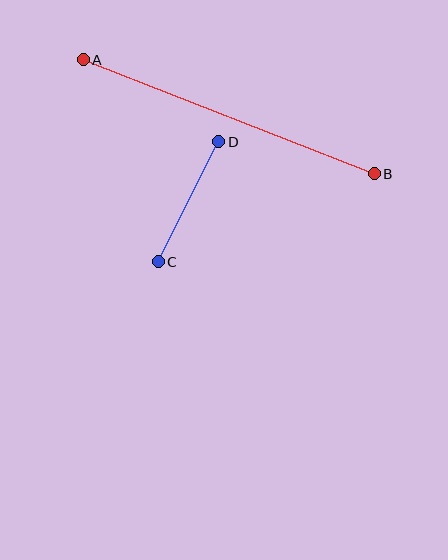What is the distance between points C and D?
The distance is approximately 135 pixels.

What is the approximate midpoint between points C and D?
The midpoint is at approximately (189, 202) pixels.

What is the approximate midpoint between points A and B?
The midpoint is at approximately (229, 117) pixels.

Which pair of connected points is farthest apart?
Points A and B are farthest apart.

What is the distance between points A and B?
The distance is approximately 312 pixels.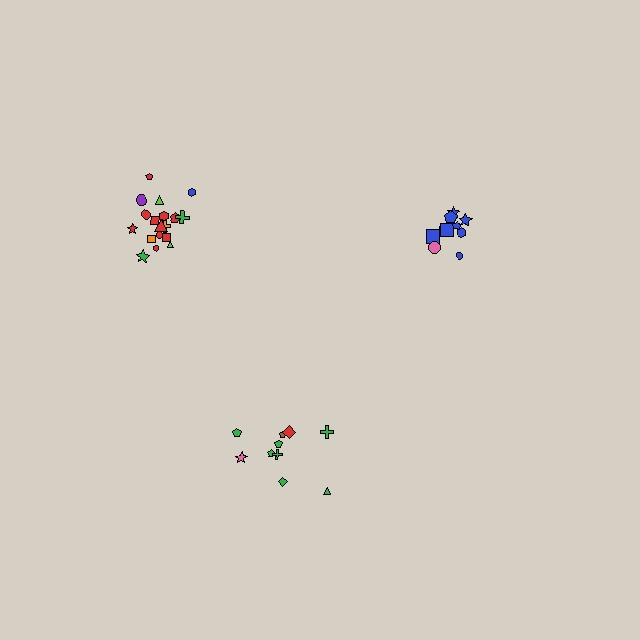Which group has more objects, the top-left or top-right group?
The top-left group.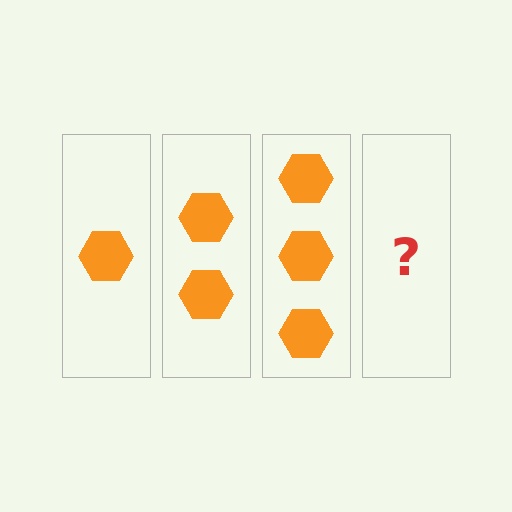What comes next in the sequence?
The next element should be 4 hexagons.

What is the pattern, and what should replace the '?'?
The pattern is that each step adds one more hexagon. The '?' should be 4 hexagons.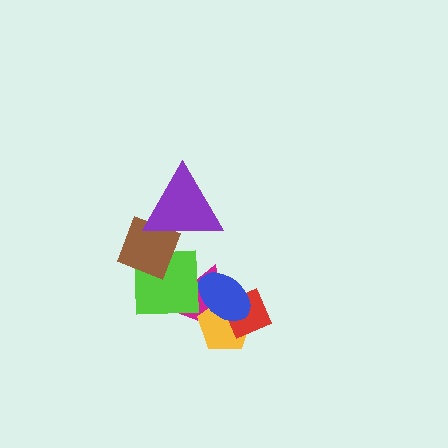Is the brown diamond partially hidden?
Yes, it is partially covered by another shape.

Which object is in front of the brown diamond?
The purple triangle is in front of the brown diamond.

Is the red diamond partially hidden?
Yes, it is partially covered by another shape.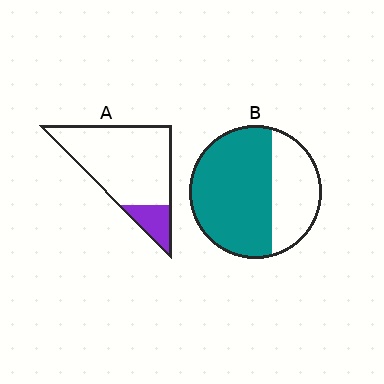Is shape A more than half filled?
No.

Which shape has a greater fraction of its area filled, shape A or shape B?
Shape B.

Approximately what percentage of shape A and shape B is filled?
A is approximately 15% and B is approximately 65%.